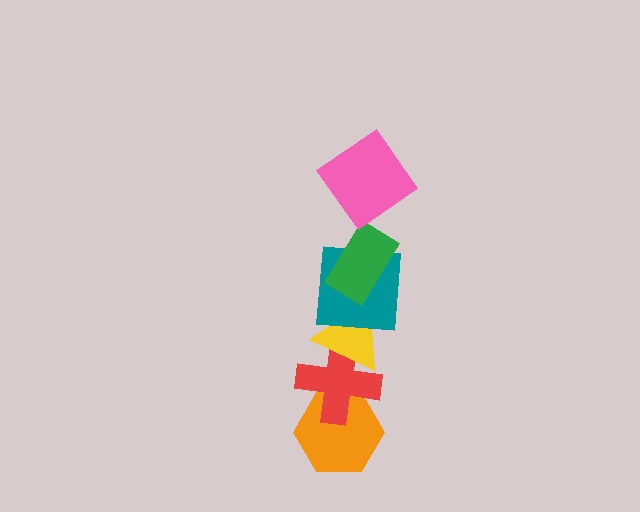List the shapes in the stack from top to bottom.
From top to bottom: the pink diamond, the green rectangle, the teal square, the yellow triangle, the red cross, the orange hexagon.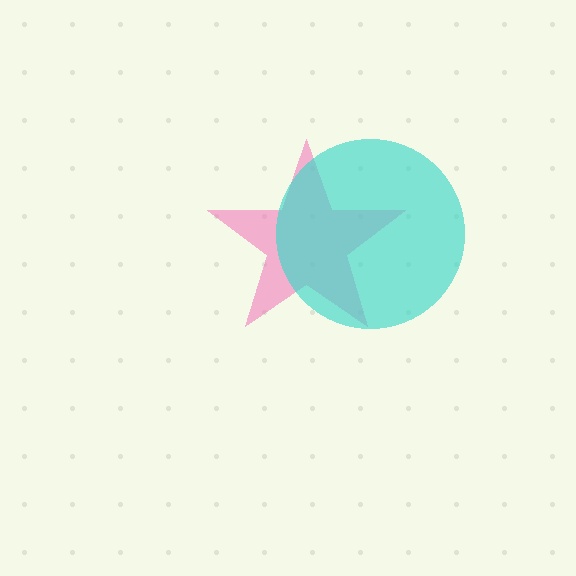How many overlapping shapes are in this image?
There are 2 overlapping shapes in the image.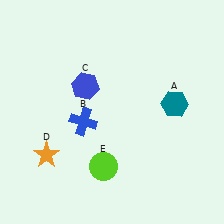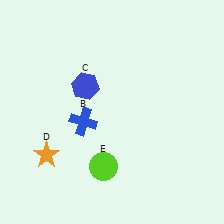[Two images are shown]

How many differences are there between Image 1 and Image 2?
There is 1 difference between the two images.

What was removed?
The teal hexagon (A) was removed in Image 2.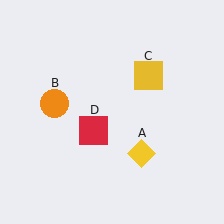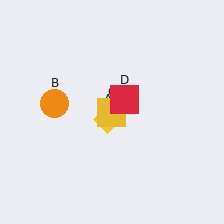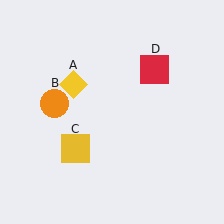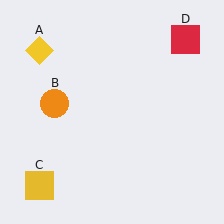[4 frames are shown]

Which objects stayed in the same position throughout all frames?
Orange circle (object B) remained stationary.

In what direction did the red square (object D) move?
The red square (object D) moved up and to the right.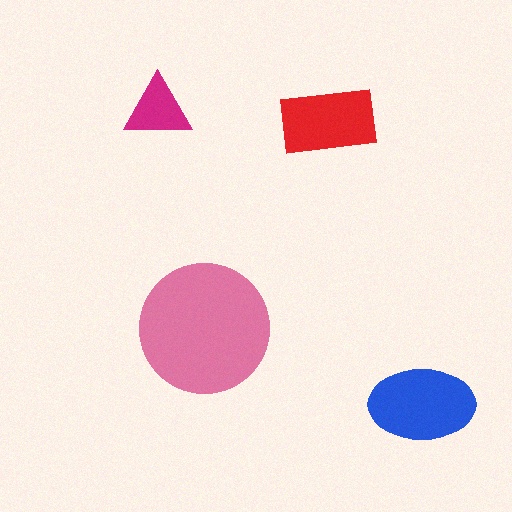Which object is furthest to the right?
The blue ellipse is rightmost.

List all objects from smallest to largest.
The magenta triangle, the red rectangle, the blue ellipse, the pink circle.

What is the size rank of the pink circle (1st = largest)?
1st.